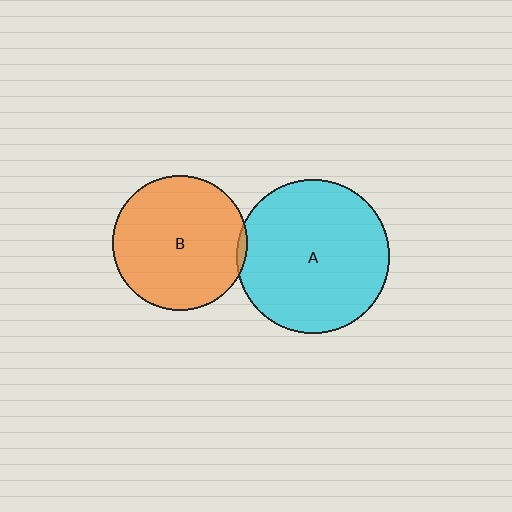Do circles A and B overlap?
Yes.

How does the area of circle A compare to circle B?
Approximately 1.3 times.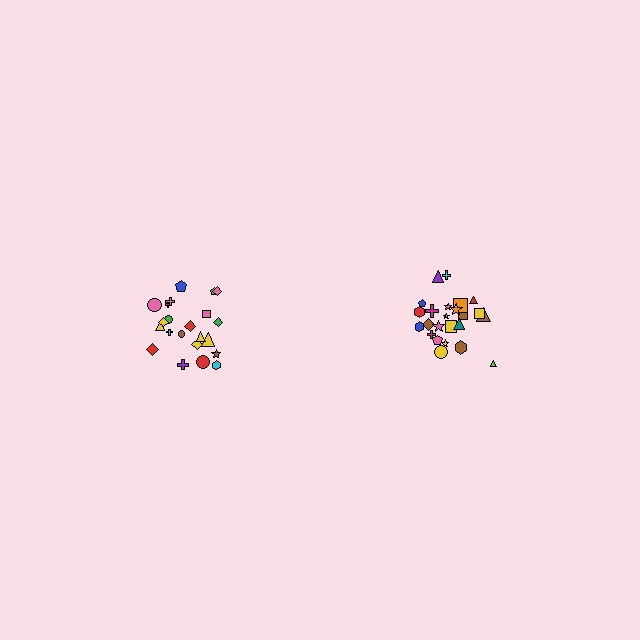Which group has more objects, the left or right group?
The right group.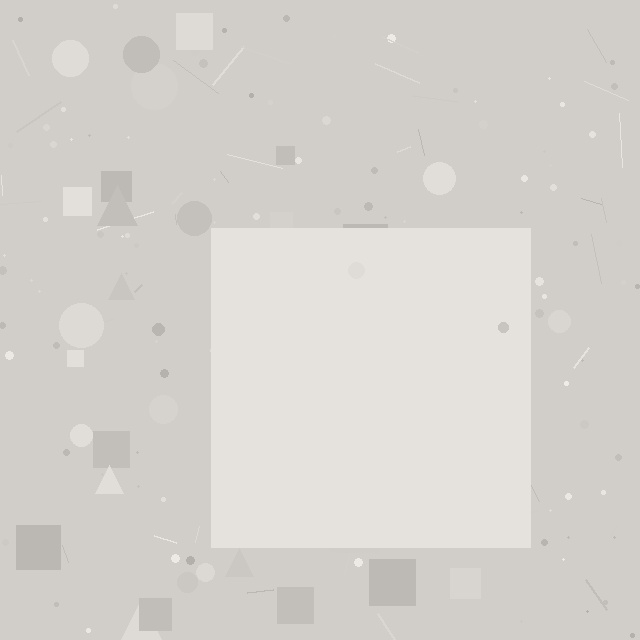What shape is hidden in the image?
A square is hidden in the image.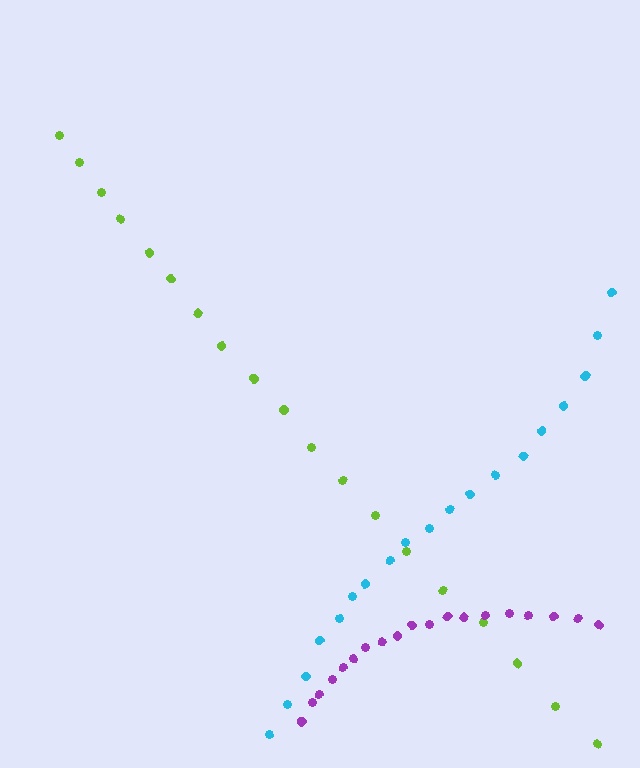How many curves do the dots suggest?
There are 3 distinct paths.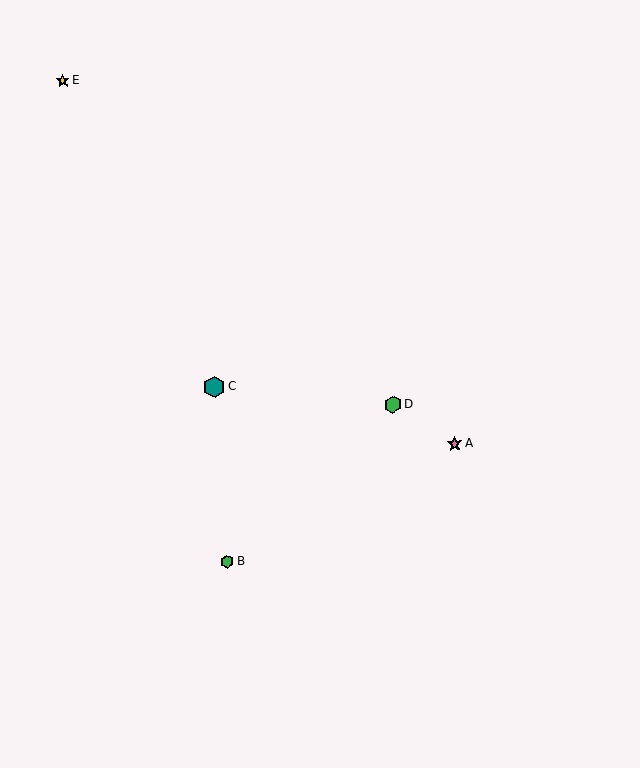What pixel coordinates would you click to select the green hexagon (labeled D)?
Click at (393, 405) to select the green hexagon D.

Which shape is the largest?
The teal hexagon (labeled C) is the largest.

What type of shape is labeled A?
Shape A is a pink star.